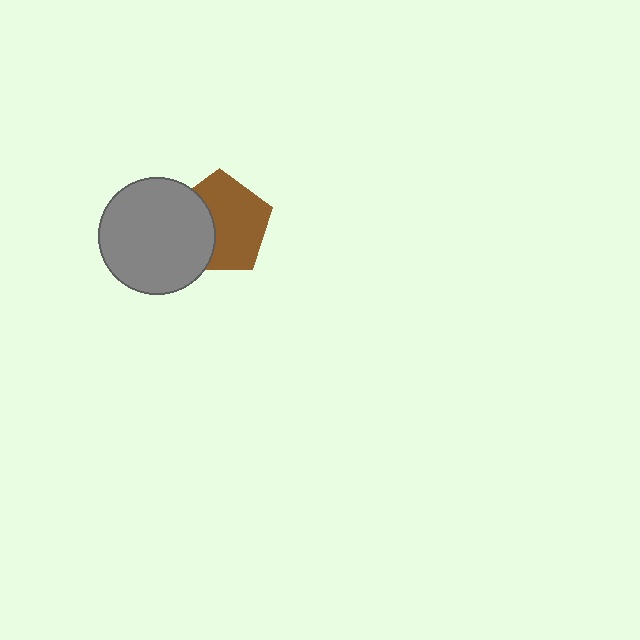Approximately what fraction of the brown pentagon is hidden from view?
Roughly 36% of the brown pentagon is hidden behind the gray circle.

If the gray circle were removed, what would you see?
You would see the complete brown pentagon.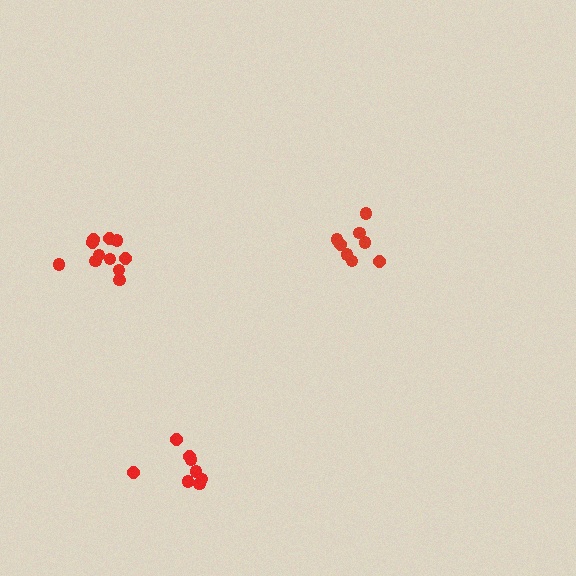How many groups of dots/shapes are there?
There are 3 groups.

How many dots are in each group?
Group 1: 8 dots, Group 2: 11 dots, Group 3: 8 dots (27 total).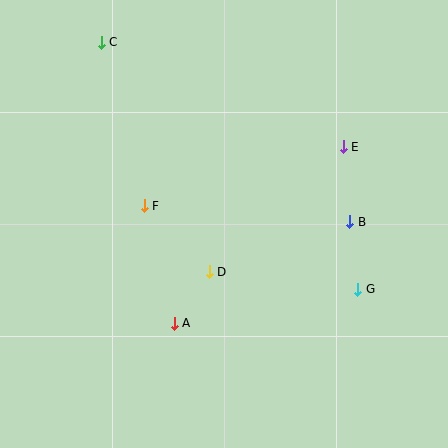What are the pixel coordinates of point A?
Point A is at (174, 323).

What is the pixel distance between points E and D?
The distance between E and D is 183 pixels.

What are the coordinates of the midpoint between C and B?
The midpoint between C and B is at (226, 132).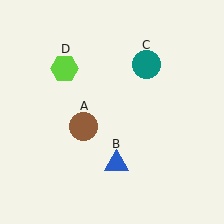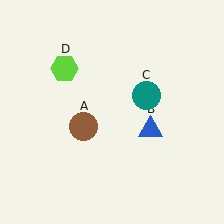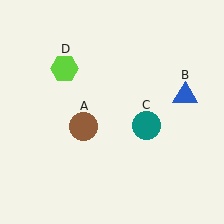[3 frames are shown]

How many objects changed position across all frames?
2 objects changed position: blue triangle (object B), teal circle (object C).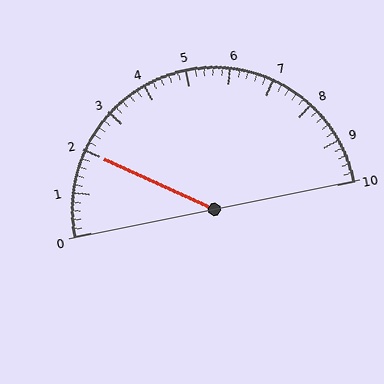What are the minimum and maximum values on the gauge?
The gauge ranges from 0 to 10.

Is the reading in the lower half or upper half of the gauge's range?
The reading is in the lower half of the range (0 to 10).